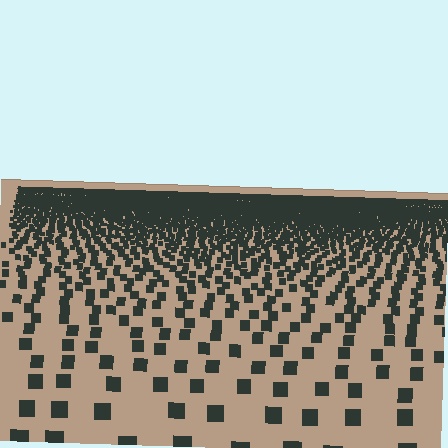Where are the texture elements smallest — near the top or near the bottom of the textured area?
Near the top.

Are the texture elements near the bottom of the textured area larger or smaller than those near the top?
Larger. Near the bottom, elements are closer to the viewer and appear at a bigger on-screen size.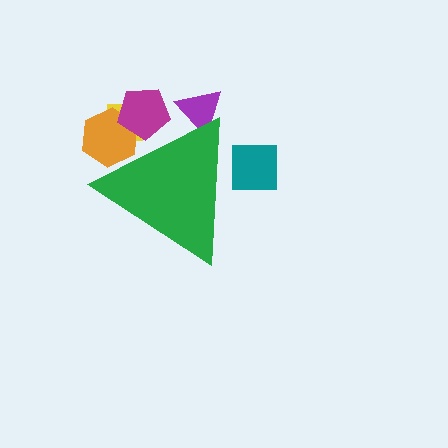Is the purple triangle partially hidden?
Yes, the purple triangle is partially hidden behind the green triangle.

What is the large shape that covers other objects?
A green triangle.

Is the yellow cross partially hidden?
Yes, the yellow cross is partially hidden behind the green triangle.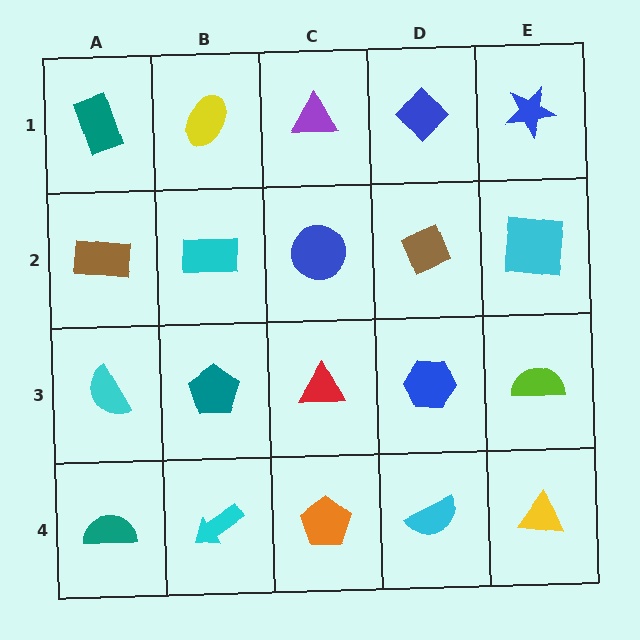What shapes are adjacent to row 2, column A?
A teal rectangle (row 1, column A), a cyan semicircle (row 3, column A), a cyan rectangle (row 2, column B).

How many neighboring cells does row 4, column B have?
3.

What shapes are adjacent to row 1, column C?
A blue circle (row 2, column C), a yellow ellipse (row 1, column B), a blue diamond (row 1, column D).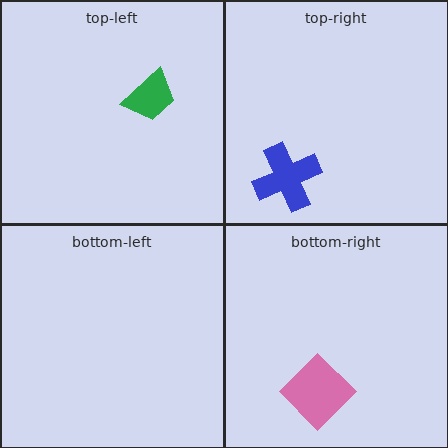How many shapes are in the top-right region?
1.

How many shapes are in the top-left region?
1.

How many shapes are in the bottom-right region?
1.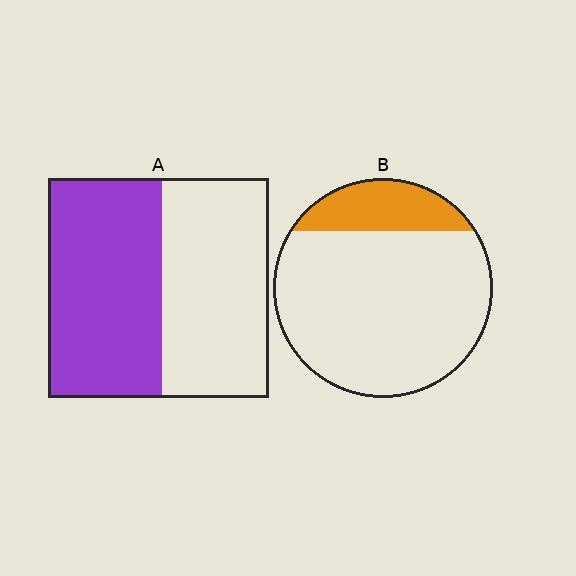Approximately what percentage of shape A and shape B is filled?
A is approximately 50% and B is approximately 20%.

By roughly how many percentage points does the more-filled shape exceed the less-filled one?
By roughly 35 percentage points (A over B).